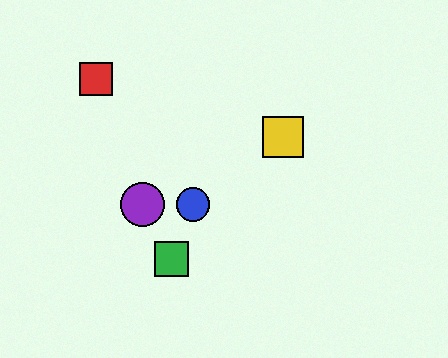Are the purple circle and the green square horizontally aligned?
No, the purple circle is at y≈204 and the green square is at y≈259.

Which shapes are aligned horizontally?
The blue circle, the purple circle are aligned horizontally.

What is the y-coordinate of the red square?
The red square is at y≈79.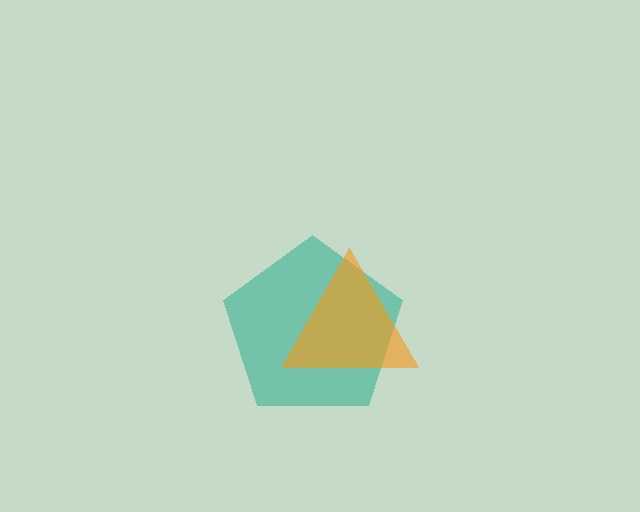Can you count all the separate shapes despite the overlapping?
Yes, there are 2 separate shapes.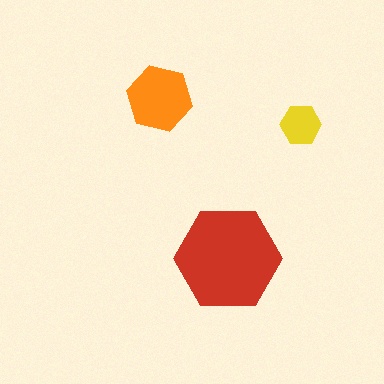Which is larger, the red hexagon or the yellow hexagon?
The red one.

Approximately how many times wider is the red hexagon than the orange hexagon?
About 1.5 times wider.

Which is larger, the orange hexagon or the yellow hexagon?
The orange one.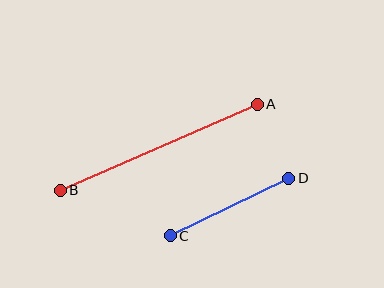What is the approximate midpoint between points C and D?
The midpoint is at approximately (230, 207) pixels.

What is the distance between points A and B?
The distance is approximately 215 pixels.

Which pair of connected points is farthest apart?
Points A and B are farthest apart.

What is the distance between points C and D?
The distance is approximately 132 pixels.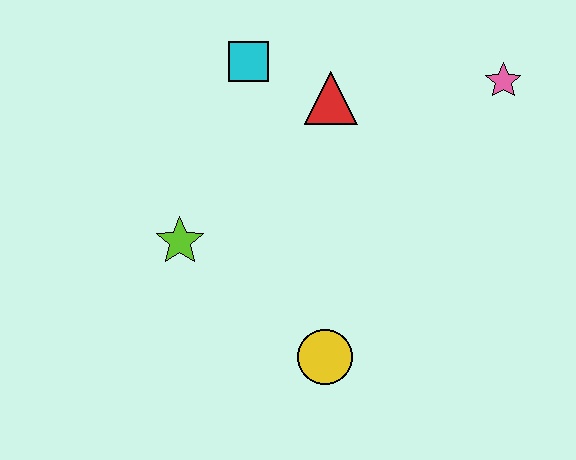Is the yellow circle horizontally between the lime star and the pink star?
Yes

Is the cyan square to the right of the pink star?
No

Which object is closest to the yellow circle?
The lime star is closest to the yellow circle.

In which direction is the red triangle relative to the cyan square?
The red triangle is to the right of the cyan square.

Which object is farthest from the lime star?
The pink star is farthest from the lime star.